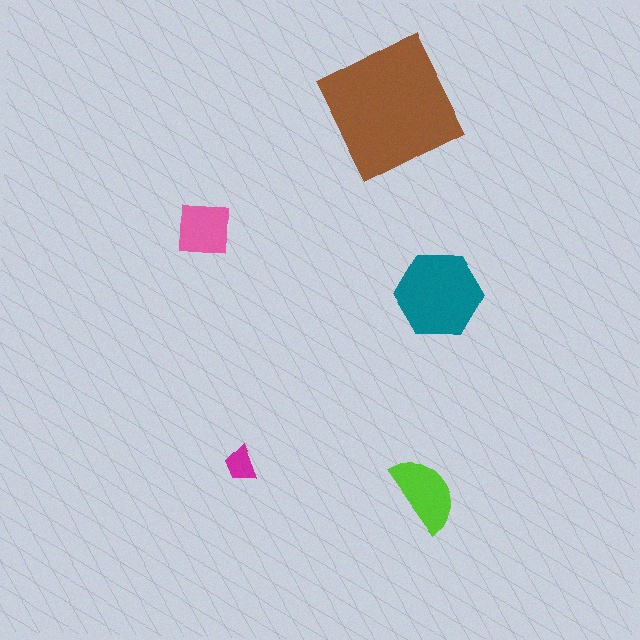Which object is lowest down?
The lime semicircle is bottommost.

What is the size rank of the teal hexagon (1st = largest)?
2nd.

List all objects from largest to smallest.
The brown square, the teal hexagon, the lime semicircle, the pink square, the magenta trapezoid.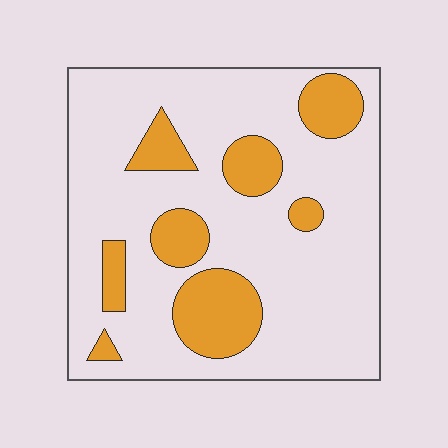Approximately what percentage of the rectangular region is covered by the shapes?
Approximately 20%.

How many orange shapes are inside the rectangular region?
8.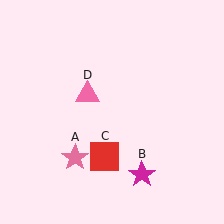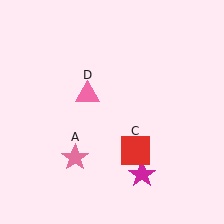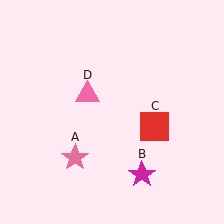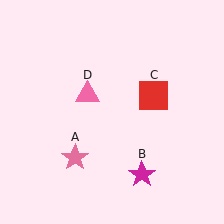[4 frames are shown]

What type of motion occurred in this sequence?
The red square (object C) rotated counterclockwise around the center of the scene.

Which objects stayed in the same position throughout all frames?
Pink star (object A) and magenta star (object B) and pink triangle (object D) remained stationary.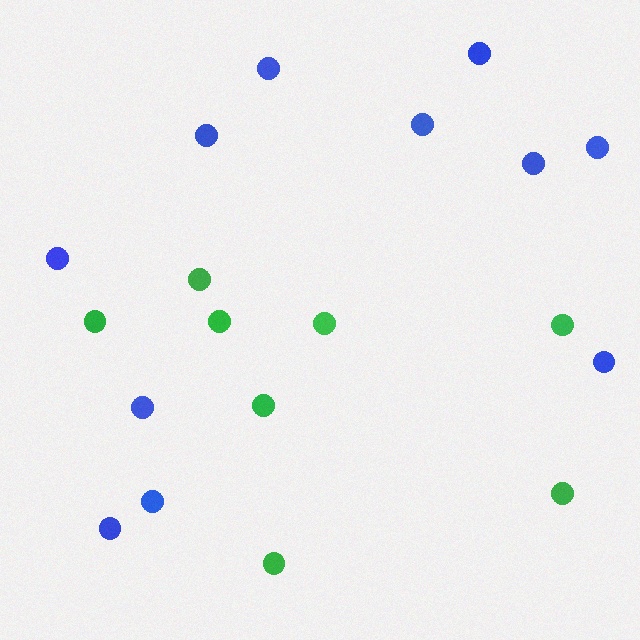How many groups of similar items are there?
There are 2 groups: one group of blue circles (11) and one group of green circles (8).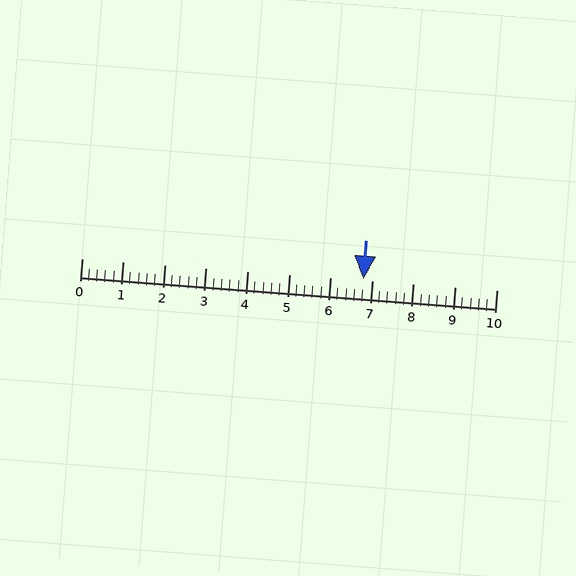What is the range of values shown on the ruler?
The ruler shows values from 0 to 10.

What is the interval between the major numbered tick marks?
The major tick marks are spaced 1 units apart.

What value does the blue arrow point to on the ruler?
The blue arrow points to approximately 6.8.